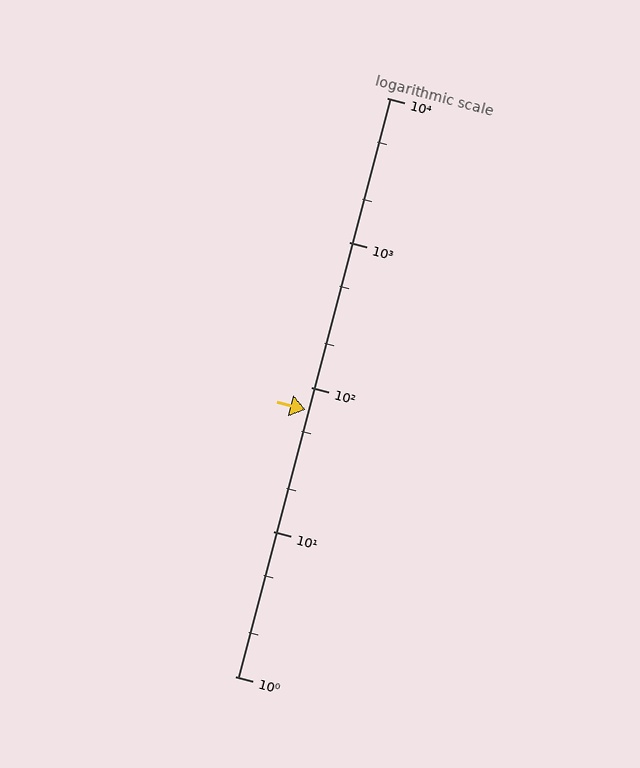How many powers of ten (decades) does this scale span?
The scale spans 4 decades, from 1 to 10000.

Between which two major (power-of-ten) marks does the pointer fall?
The pointer is between 10 and 100.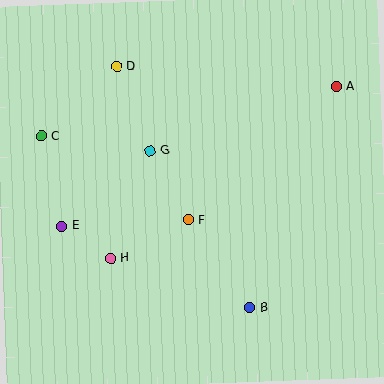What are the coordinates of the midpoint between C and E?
The midpoint between C and E is at (52, 181).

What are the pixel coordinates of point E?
Point E is at (62, 226).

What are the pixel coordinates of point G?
Point G is at (150, 151).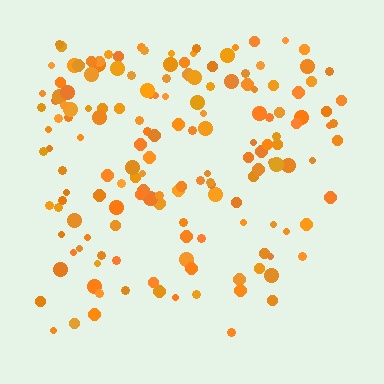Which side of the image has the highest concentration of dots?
The top.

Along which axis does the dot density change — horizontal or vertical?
Vertical.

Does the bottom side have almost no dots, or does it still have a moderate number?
Still a moderate number, just noticeably fewer than the top.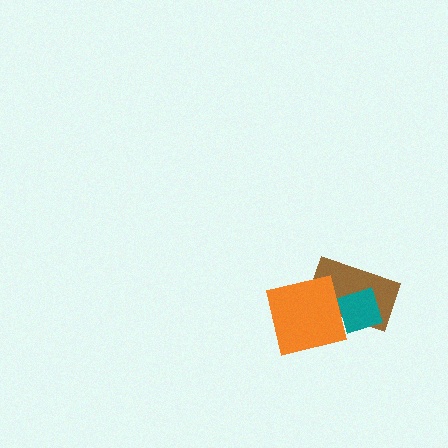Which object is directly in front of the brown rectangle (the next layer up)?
The teal diamond is directly in front of the brown rectangle.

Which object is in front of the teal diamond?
The orange square is in front of the teal diamond.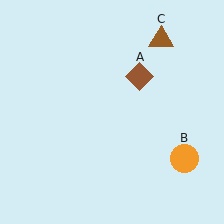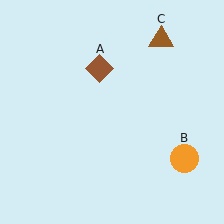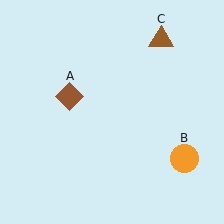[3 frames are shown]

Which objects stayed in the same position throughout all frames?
Orange circle (object B) and brown triangle (object C) remained stationary.